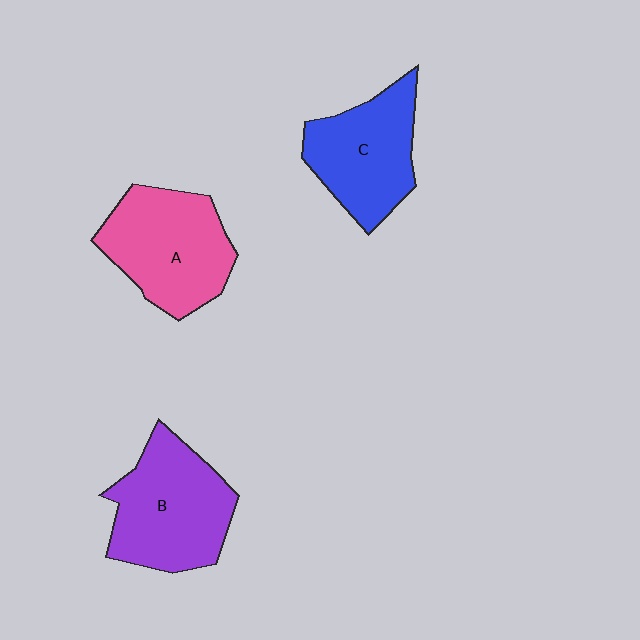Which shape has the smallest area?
Shape C (blue).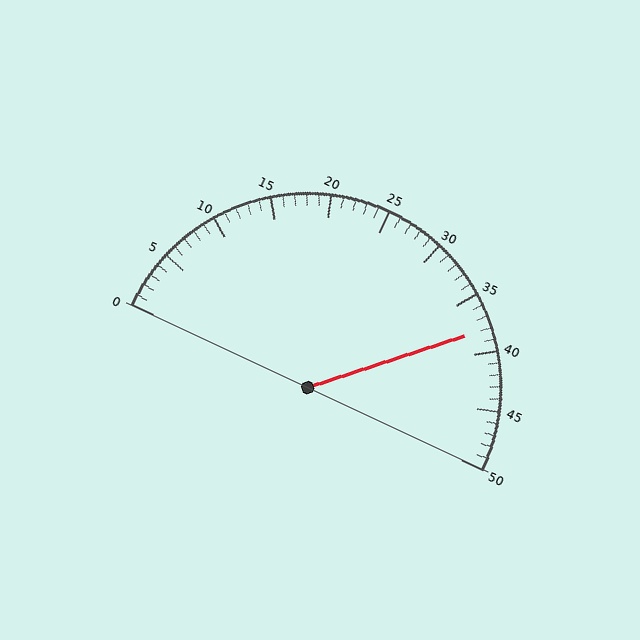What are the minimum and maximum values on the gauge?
The gauge ranges from 0 to 50.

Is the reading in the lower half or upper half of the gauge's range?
The reading is in the upper half of the range (0 to 50).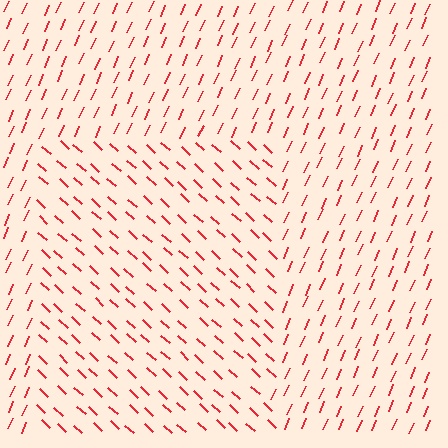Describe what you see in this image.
The image is filled with small red line segments. A rectangle region in the image has lines oriented differently from the surrounding lines, creating a visible texture boundary.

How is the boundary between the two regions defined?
The boundary is defined purely by a change in line orientation (approximately 71 degrees difference). All lines are the same color and thickness.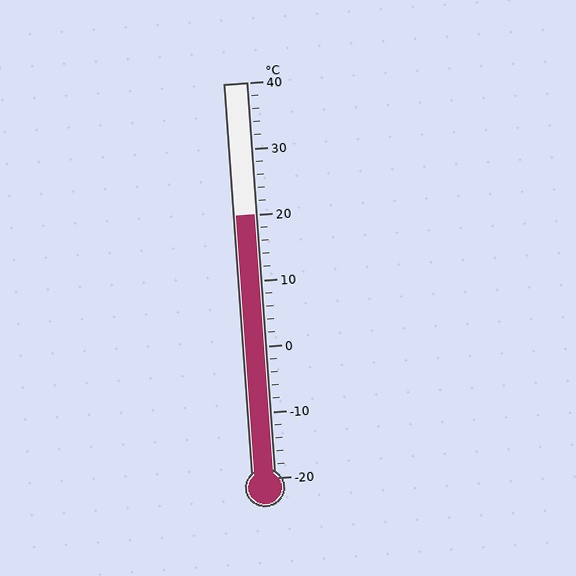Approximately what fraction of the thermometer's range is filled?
The thermometer is filled to approximately 65% of its range.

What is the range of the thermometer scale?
The thermometer scale ranges from -20°C to 40°C.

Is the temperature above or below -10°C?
The temperature is above -10°C.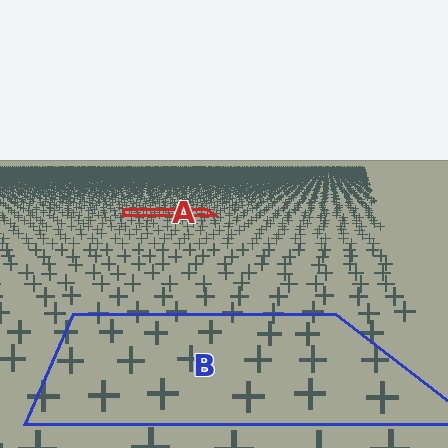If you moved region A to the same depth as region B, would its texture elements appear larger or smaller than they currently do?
They would appear larger. At a closer depth, the same texture elements are projected at a bigger on-screen size.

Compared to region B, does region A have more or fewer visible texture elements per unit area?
Region A has more texture elements per unit area — they are packed more densely because it is farther away.